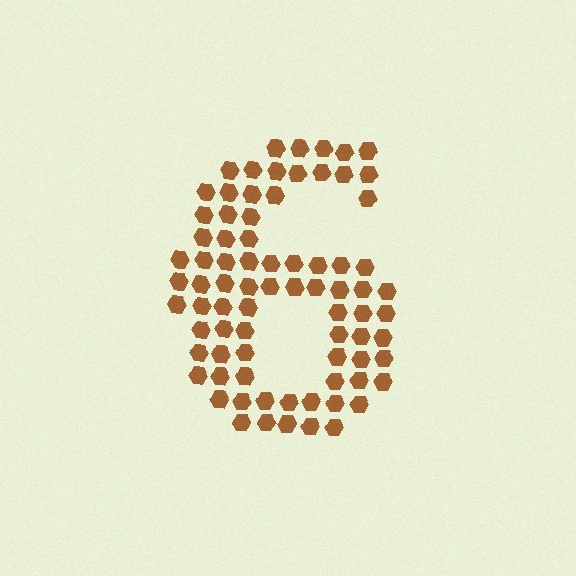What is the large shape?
The large shape is the digit 6.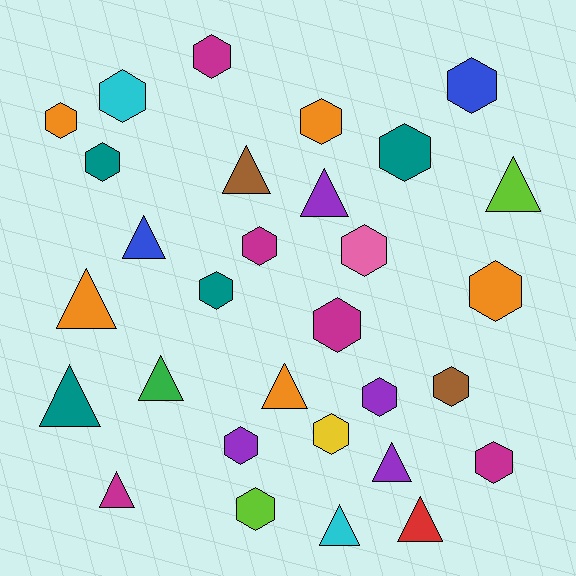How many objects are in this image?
There are 30 objects.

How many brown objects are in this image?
There are 2 brown objects.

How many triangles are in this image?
There are 12 triangles.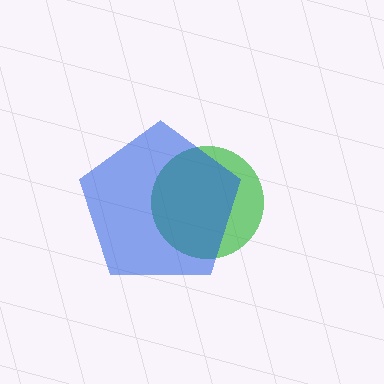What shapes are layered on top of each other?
The layered shapes are: a green circle, a blue pentagon.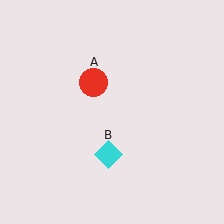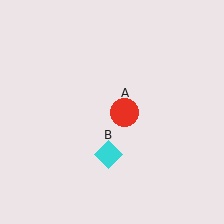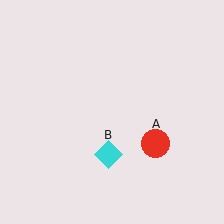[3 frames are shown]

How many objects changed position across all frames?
1 object changed position: red circle (object A).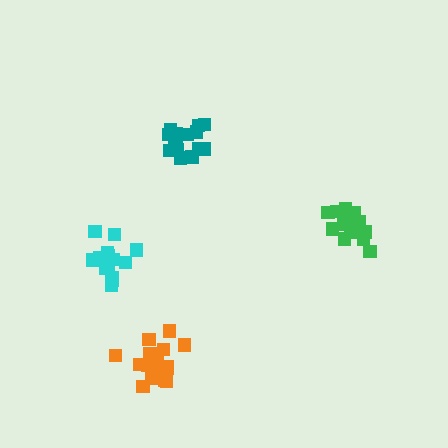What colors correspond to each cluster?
The clusters are colored: orange, teal, cyan, green.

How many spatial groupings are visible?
There are 4 spatial groupings.